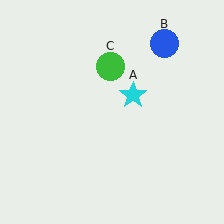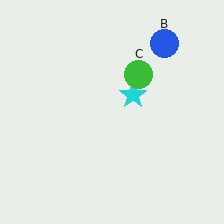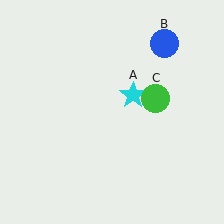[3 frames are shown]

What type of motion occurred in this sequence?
The green circle (object C) rotated clockwise around the center of the scene.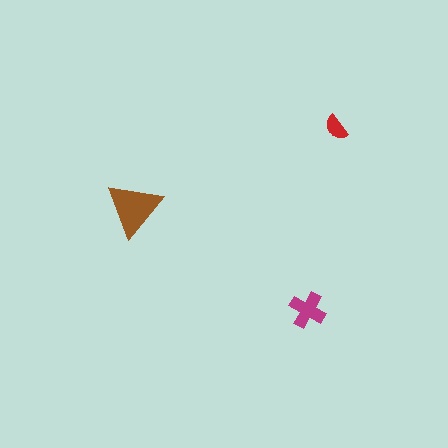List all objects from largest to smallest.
The brown triangle, the magenta cross, the red semicircle.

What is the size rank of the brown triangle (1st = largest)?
1st.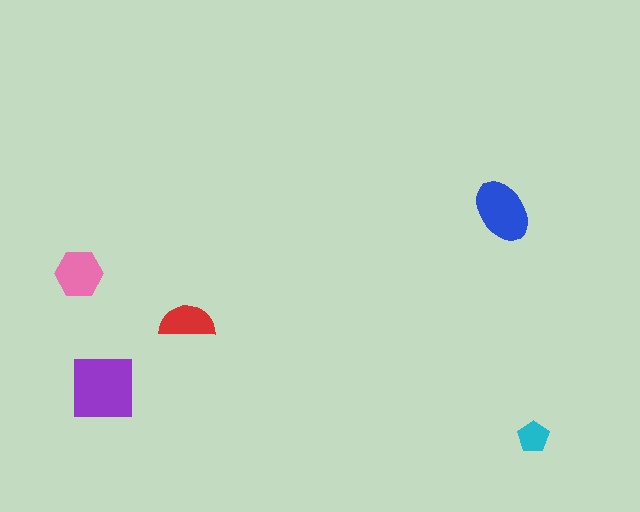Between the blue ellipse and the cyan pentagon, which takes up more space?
The blue ellipse.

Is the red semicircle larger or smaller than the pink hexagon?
Smaller.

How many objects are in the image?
There are 5 objects in the image.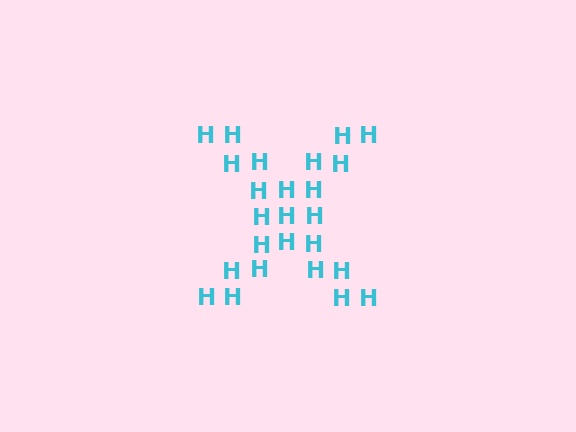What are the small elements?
The small elements are letter H's.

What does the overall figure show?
The overall figure shows the letter X.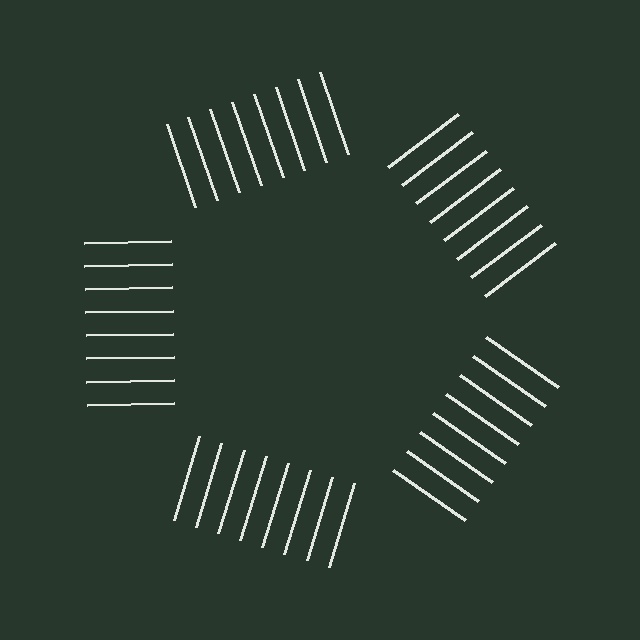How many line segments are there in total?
40 — 8 along each of the 5 edges.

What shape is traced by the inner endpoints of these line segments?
An illusory pentagon — the line segments terminate on its edges but no continuous stroke is drawn.